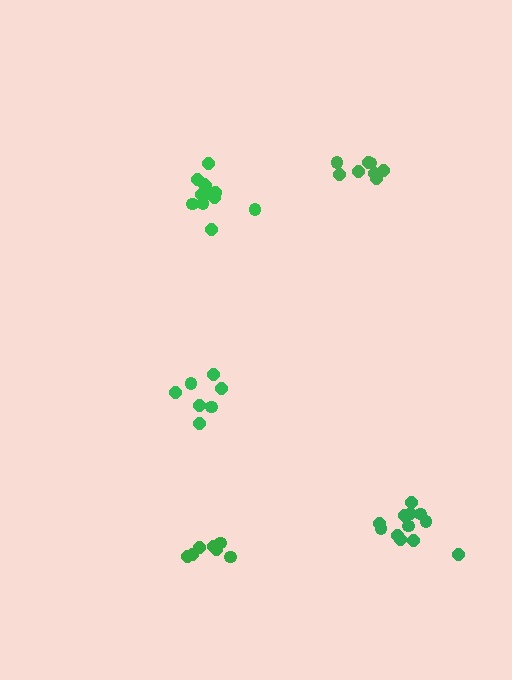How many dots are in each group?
Group 1: 12 dots, Group 2: 12 dots, Group 3: 7 dots, Group 4: 7 dots, Group 5: 8 dots (46 total).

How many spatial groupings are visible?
There are 5 spatial groupings.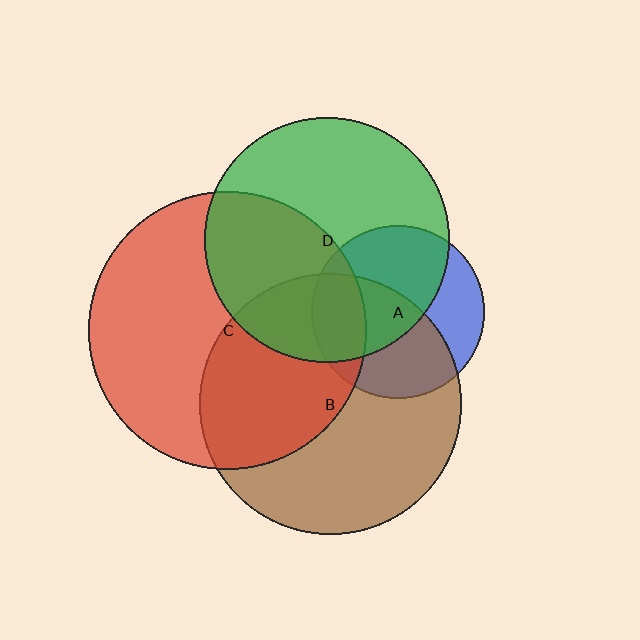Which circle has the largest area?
Circle C (red).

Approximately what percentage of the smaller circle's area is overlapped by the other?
Approximately 60%.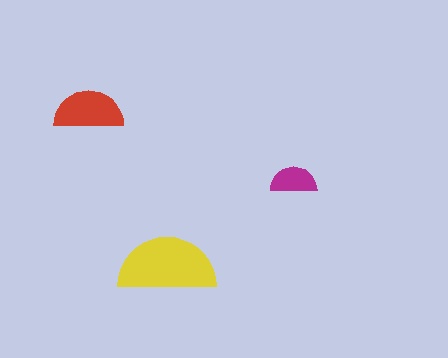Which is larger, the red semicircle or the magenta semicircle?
The red one.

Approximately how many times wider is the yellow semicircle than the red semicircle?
About 1.5 times wider.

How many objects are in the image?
There are 3 objects in the image.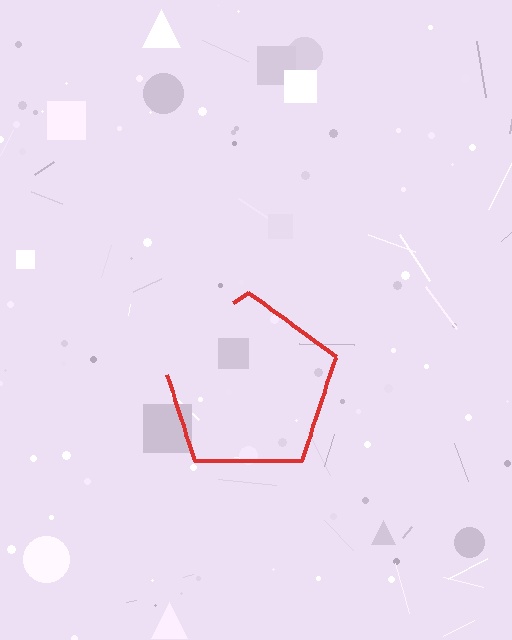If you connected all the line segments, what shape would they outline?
They would outline a pentagon.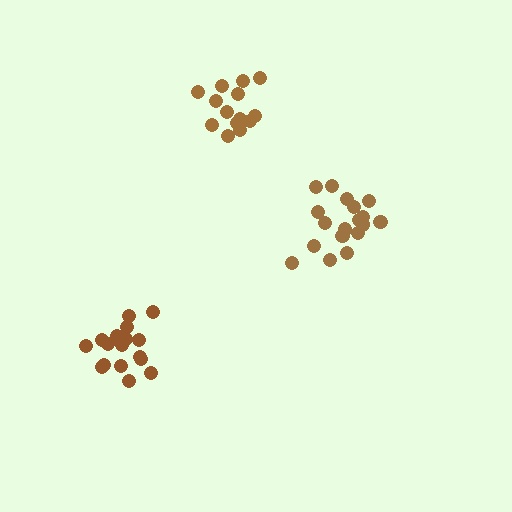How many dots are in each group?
Group 1: 15 dots, Group 2: 18 dots, Group 3: 18 dots (51 total).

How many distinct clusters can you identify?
There are 3 distinct clusters.